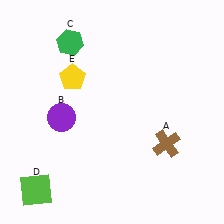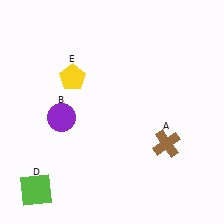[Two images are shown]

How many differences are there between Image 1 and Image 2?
There is 1 difference between the two images.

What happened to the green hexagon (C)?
The green hexagon (C) was removed in Image 2. It was in the top-left area of Image 1.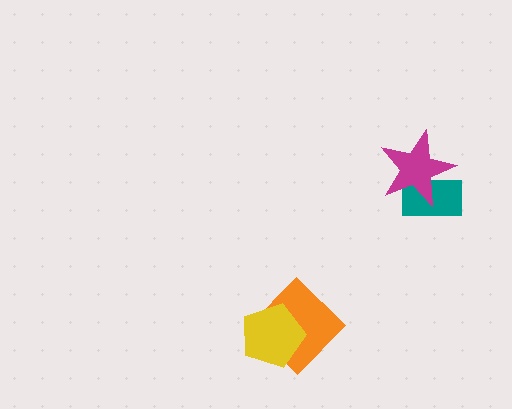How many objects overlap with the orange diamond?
1 object overlaps with the orange diamond.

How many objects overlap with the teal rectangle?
1 object overlaps with the teal rectangle.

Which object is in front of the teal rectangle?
The magenta star is in front of the teal rectangle.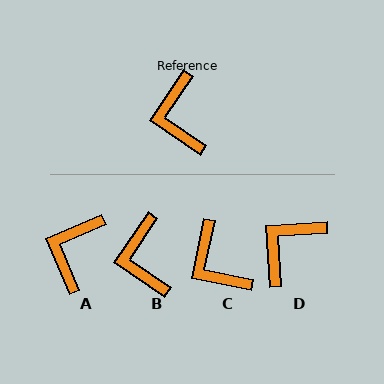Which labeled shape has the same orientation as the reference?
B.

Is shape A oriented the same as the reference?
No, it is off by about 33 degrees.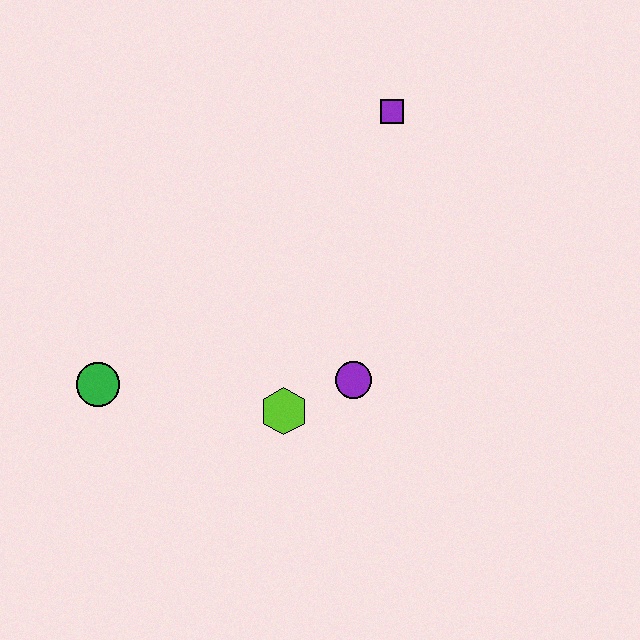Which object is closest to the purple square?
The purple circle is closest to the purple square.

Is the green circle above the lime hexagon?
Yes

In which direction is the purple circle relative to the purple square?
The purple circle is below the purple square.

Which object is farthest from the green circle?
The purple square is farthest from the green circle.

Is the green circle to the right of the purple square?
No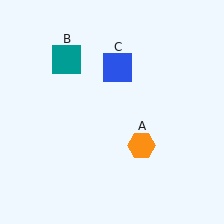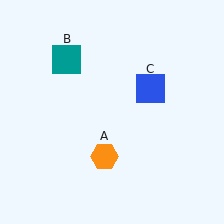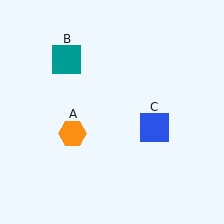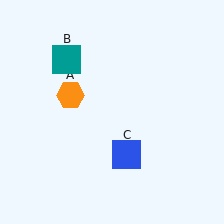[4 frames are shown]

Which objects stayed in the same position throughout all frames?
Teal square (object B) remained stationary.